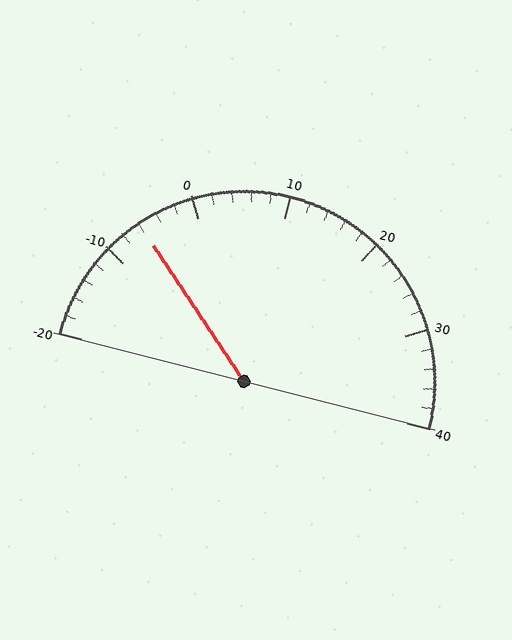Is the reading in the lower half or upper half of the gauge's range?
The reading is in the lower half of the range (-20 to 40).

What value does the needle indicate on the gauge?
The needle indicates approximately -6.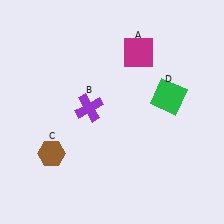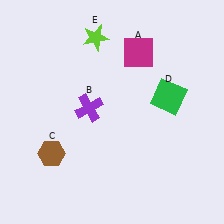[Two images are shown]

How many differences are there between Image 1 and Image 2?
There is 1 difference between the two images.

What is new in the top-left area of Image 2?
A lime star (E) was added in the top-left area of Image 2.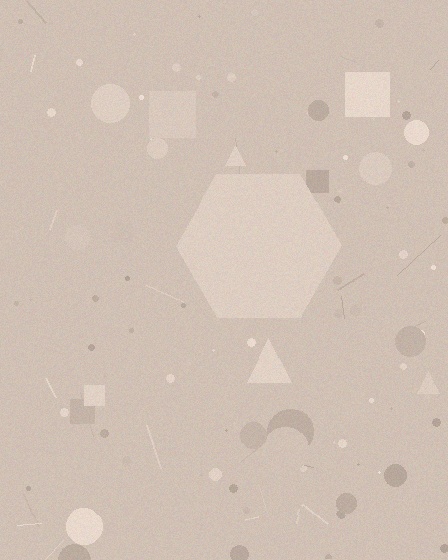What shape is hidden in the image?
A hexagon is hidden in the image.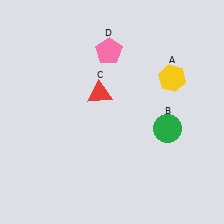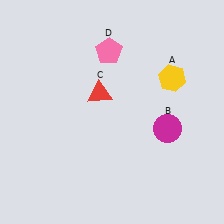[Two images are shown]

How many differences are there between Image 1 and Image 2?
There is 1 difference between the two images.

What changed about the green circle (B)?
In Image 1, B is green. In Image 2, it changed to magenta.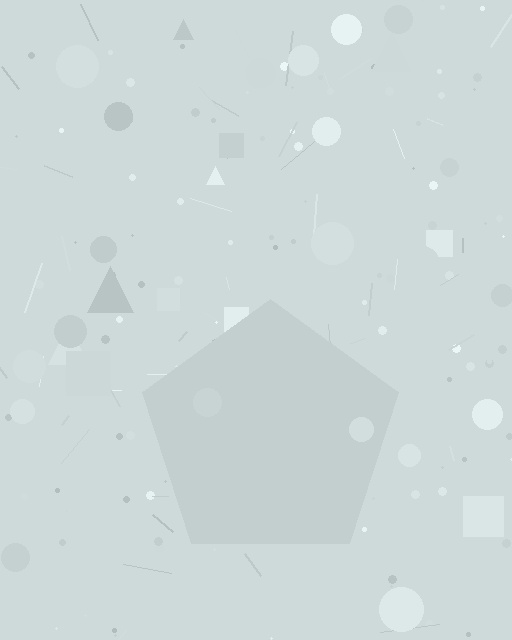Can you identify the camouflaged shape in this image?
The camouflaged shape is a pentagon.